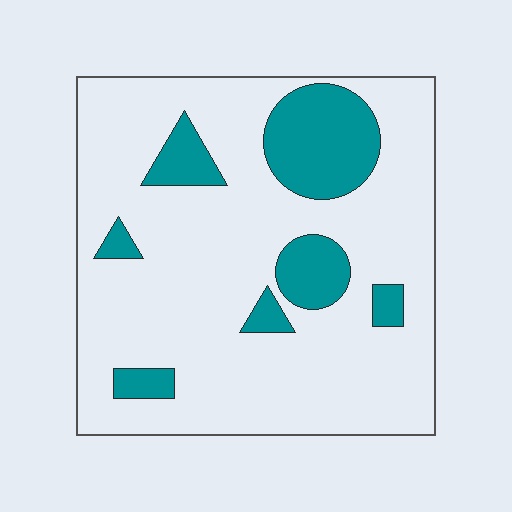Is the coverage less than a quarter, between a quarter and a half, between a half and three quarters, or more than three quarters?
Less than a quarter.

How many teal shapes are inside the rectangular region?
7.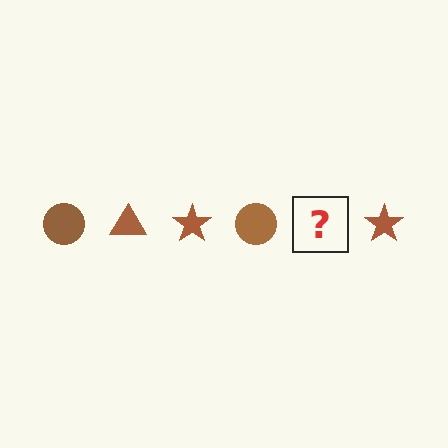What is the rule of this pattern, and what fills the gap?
The rule is that the pattern cycles through circle, triangle, star shapes in brown. The gap should be filled with a brown triangle.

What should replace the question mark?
The question mark should be replaced with a brown triangle.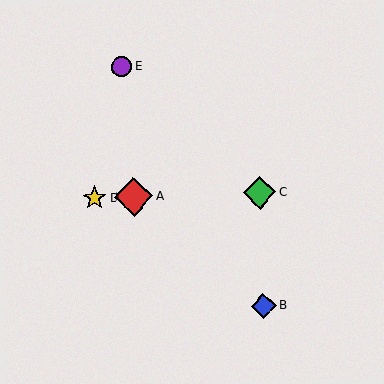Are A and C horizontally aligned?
Yes, both are at y≈197.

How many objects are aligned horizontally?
3 objects (A, C, D) are aligned horizontally.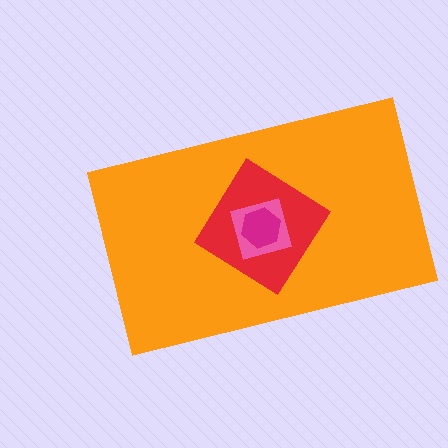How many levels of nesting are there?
4.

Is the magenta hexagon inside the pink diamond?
Yes.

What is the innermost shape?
The magenta hexagon.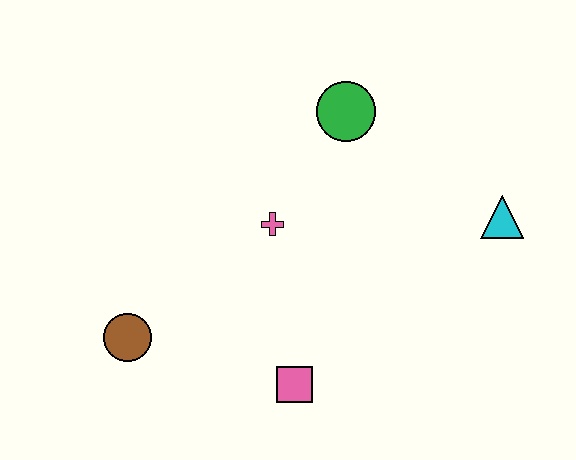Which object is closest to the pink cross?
The green circle is closest to the pink cross.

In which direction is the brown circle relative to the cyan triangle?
The brown circle is to the left of the cyan triangle.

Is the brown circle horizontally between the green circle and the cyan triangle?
No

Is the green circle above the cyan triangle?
Yes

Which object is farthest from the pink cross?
The cyan triangle is farthest from the pink cross.